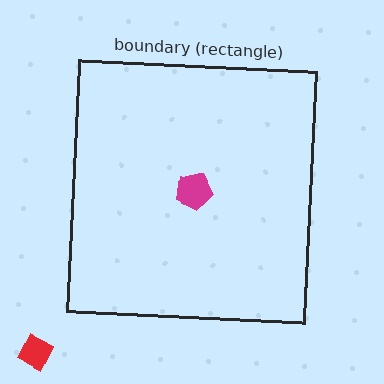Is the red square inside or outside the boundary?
Outside.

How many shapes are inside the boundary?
1 inside, 1 outside.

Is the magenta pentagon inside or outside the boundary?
Inside.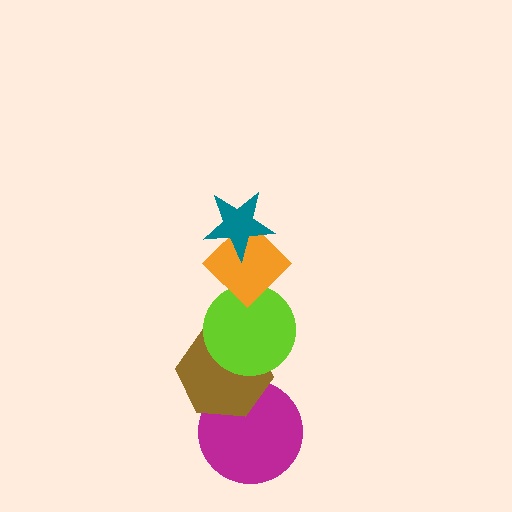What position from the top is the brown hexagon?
The brown hexagon is 4th from the top.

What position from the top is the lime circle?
The lime circle is 3rd from the top.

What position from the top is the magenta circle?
The magenta circle is 5th from the top.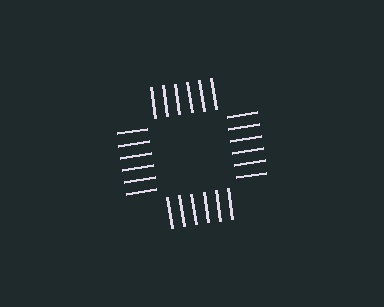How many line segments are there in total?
24 — 6 along each of the 4 edges.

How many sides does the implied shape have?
4 sides — the line-ends trace a square.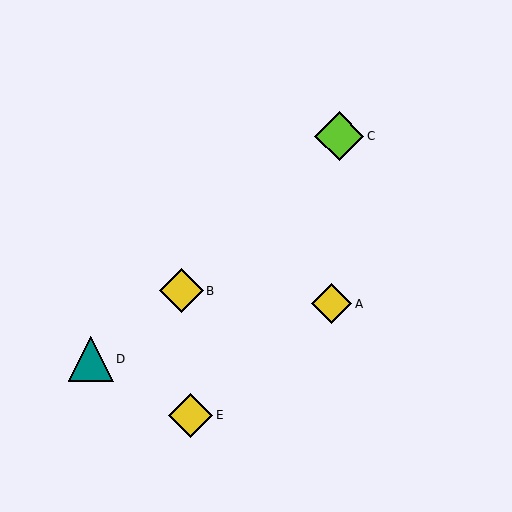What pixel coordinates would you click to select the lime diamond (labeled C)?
Click at (339, 136) to select the lime diamond C.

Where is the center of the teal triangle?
The center of the teal triangle is at (91, 359).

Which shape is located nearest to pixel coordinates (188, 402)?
The yellow diamond (labeled E) at (190, 415) is nearest to that location.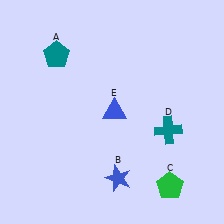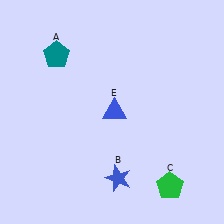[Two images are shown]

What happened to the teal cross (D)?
The teal cross (D) was removed in Image 2. It was in the bottom-right area of Image 1.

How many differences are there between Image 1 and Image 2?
There is 1 difference between the two images.